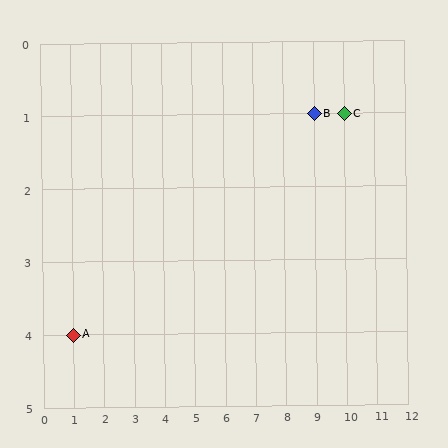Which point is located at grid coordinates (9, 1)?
Point B is at (9, 1).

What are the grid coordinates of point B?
Point B is at grid coordinates (9, 1).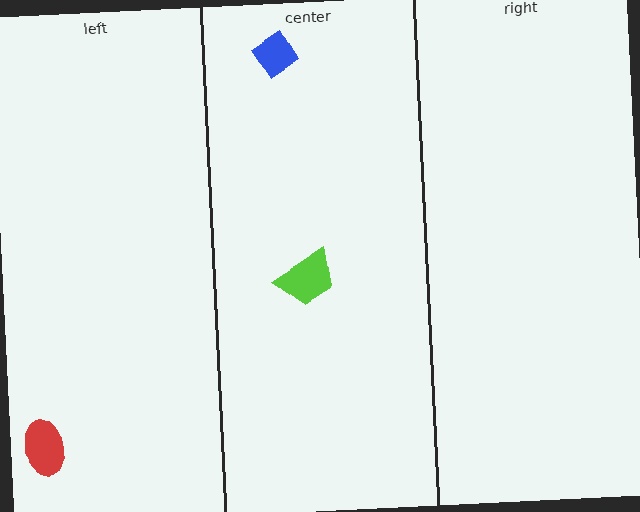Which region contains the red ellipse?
The left region.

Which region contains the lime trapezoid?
The center region.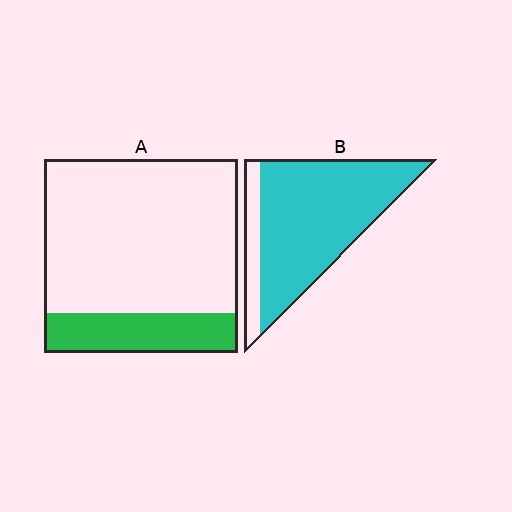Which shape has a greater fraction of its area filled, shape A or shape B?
Shape B.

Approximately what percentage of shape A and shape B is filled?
A is approximately 20% and B is approximately 85%.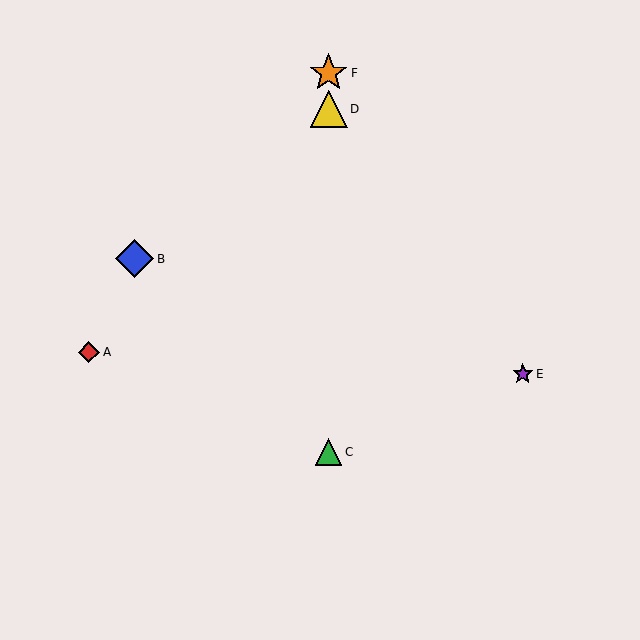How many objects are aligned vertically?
3 objects (C, D, F) are aligned vertically.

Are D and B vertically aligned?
No, D is at x≈329 and B is at x≈134.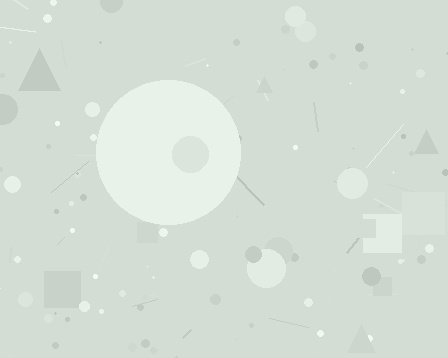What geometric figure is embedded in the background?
A circle is embedded in the background.